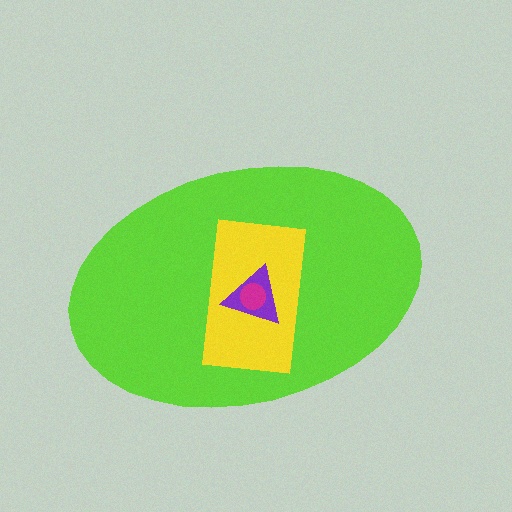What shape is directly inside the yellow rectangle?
The purple triangle.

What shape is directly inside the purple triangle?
The magenta circle.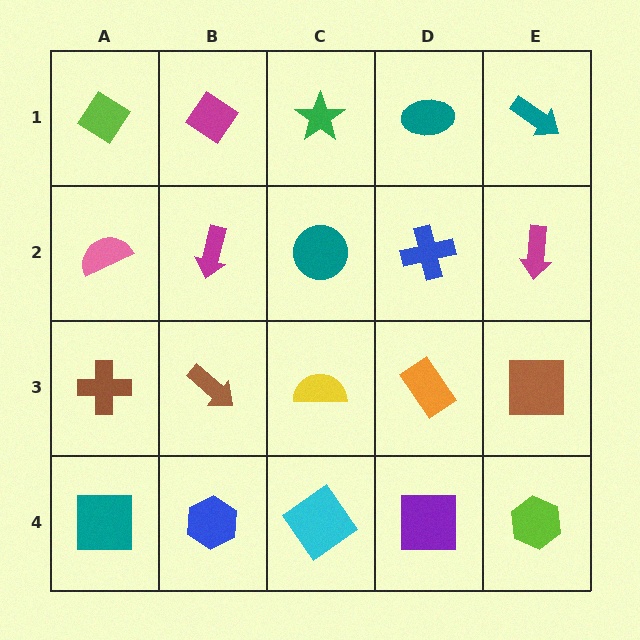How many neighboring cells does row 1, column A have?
2.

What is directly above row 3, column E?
A magenta arrow.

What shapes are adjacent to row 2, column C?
A green star (row 1, column C), a yellow semicircle (row 3, column C), a magenta arrow (row 2, column B), a blue cross (row 2, column D).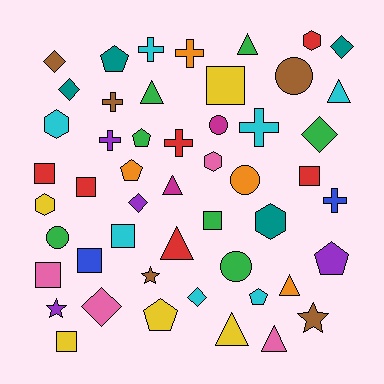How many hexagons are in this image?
There are 5 hexagons.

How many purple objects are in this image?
There are 4 purple objects.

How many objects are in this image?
There are 50 objects.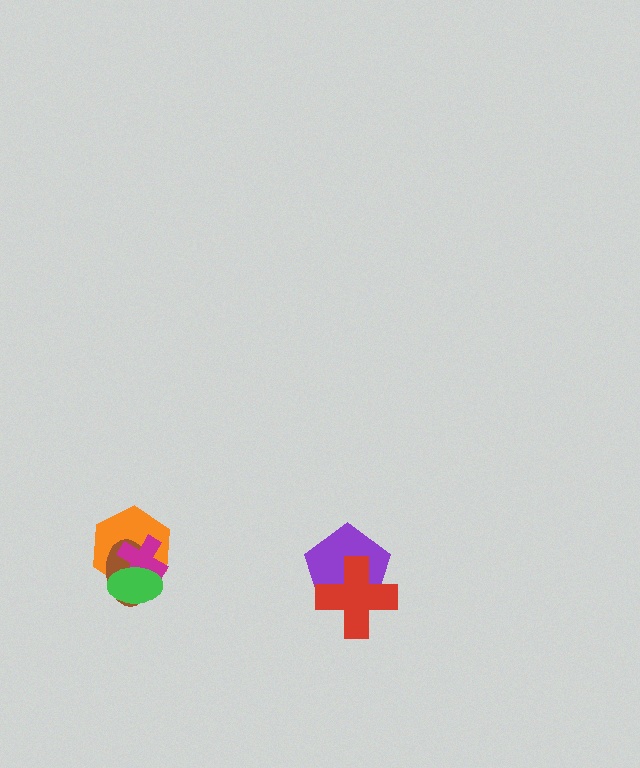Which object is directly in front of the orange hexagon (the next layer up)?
The brown ellipse is directly in front of the orange hexagon.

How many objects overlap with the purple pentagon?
1 object overlaps with the purple pentagon.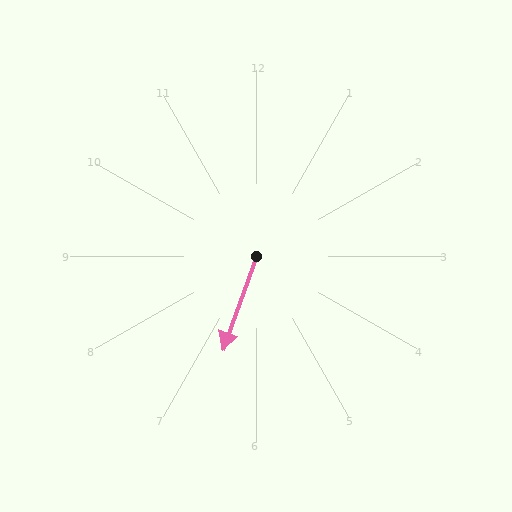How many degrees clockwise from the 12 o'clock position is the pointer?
Approximately 200 degrees.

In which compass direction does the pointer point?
South.